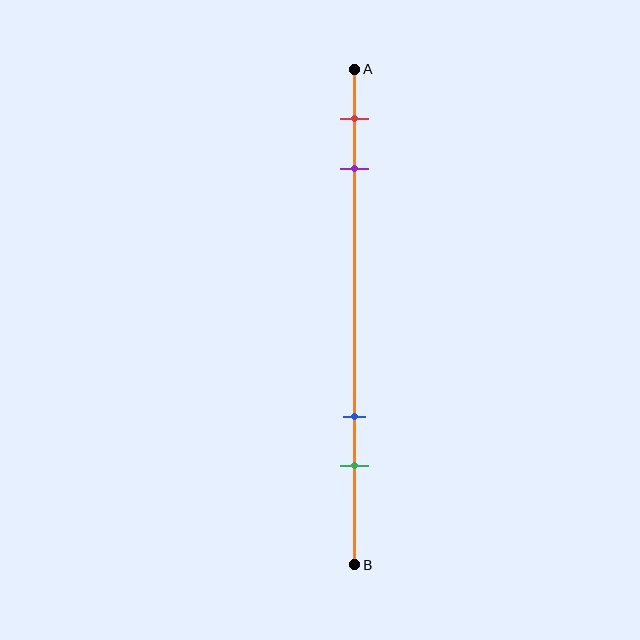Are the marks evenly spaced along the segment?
No, the marks are not evenly spaced.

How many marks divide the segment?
There are 4 marks dividing the segment.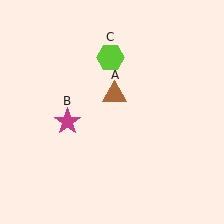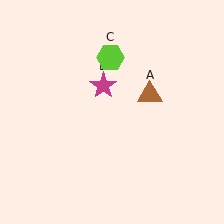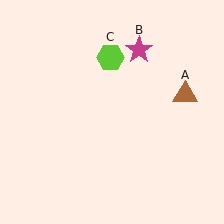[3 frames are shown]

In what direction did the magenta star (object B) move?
The magenta star (object B) moved up and to the right.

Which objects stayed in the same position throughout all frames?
Lime hexagon (object C) remained stationary.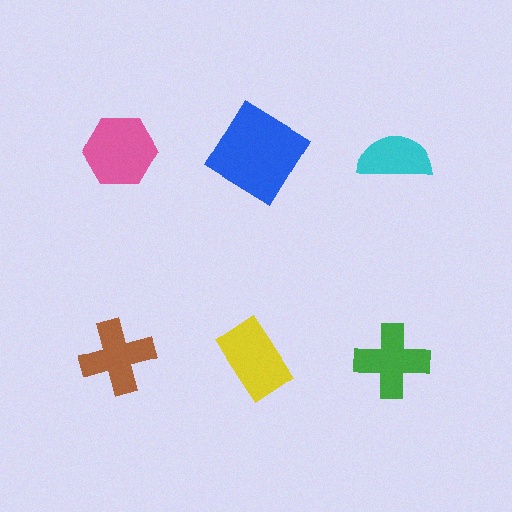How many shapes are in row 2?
3 shapes.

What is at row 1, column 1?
A pink hexagon.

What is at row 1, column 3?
A cyan semicircle.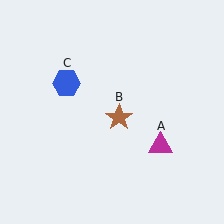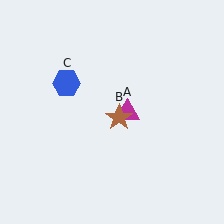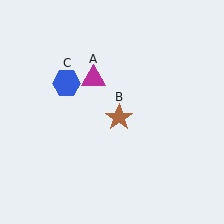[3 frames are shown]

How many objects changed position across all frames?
1 object changed position: magenta triangle (object A).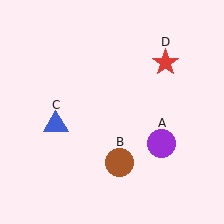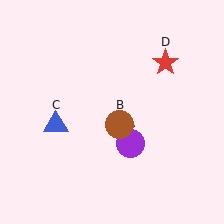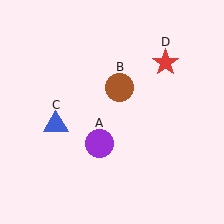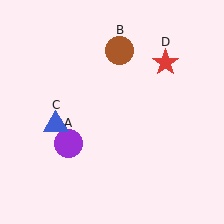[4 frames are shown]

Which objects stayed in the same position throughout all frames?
Blue triangle (object C) and red star (object D) remained stationary.